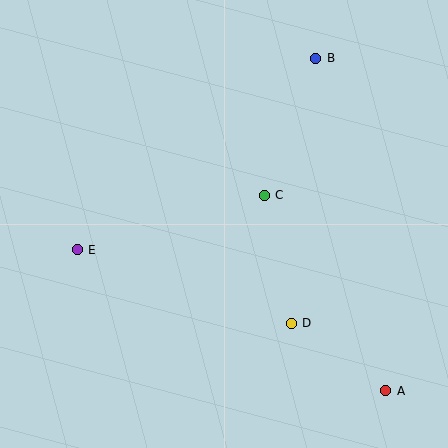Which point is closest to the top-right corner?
Point B is closest to the top-right corner.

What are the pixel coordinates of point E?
Point E is at (77, 250).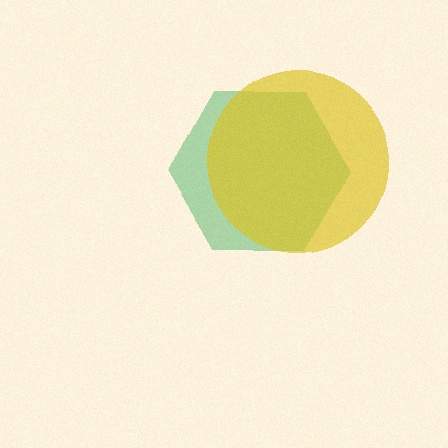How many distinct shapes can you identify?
There are 2 distinct shapes: a green hexagon, a yellow circle.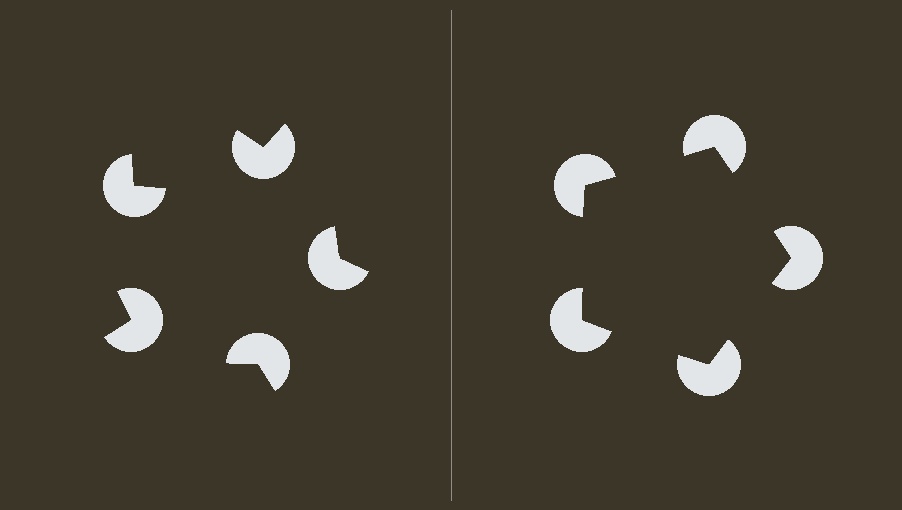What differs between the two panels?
The pac-man discs are positioned identically on both sides; only the wedge orientations differ. On the right they align to a pentagon; on the left they are misaligned.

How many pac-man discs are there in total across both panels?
10 — 5 on each side.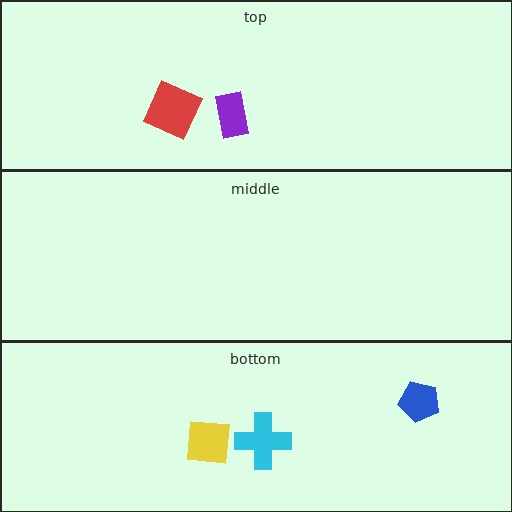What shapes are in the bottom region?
The blue pentagon, the cyan cross, the yellow square.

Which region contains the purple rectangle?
The top region.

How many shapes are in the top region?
2.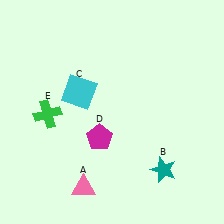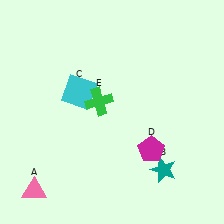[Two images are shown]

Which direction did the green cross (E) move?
The green cross (E) moved right.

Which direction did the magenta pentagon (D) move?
The magenta pentagon (D) moved right.